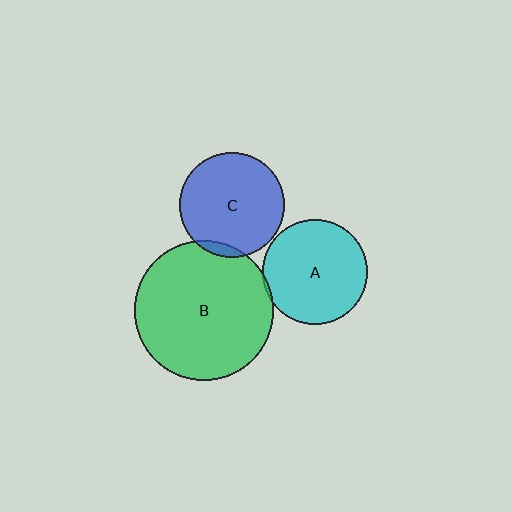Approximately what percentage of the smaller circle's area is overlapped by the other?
Approximately 5%.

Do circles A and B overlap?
Yes.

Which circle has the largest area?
Circle B (green).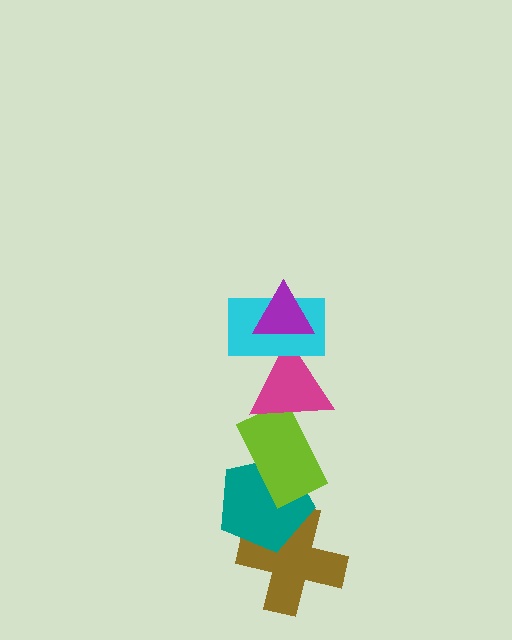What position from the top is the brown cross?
The brown cross is 6th from the top.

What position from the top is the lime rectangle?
The lime rectangle is 4th from the top.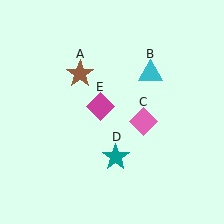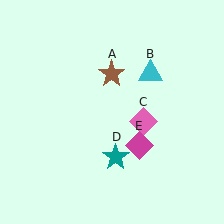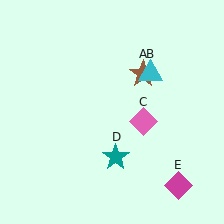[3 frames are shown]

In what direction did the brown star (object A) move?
The brown star (object A) moved right.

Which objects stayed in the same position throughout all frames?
Cyan triangle (object B) and pink diamond (object C) and teal star (object D) remained stationary.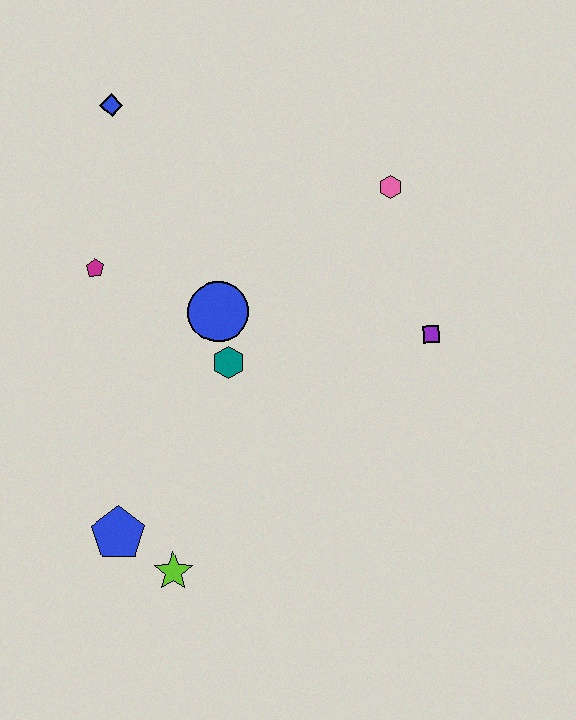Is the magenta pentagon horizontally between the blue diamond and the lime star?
No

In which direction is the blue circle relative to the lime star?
The blue circle is above the lime star.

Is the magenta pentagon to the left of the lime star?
Yes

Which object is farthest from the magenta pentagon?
The purple square is farthest from the magenta pentagon.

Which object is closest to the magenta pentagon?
The blue circle is closest to the magenta pentagon.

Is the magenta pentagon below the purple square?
No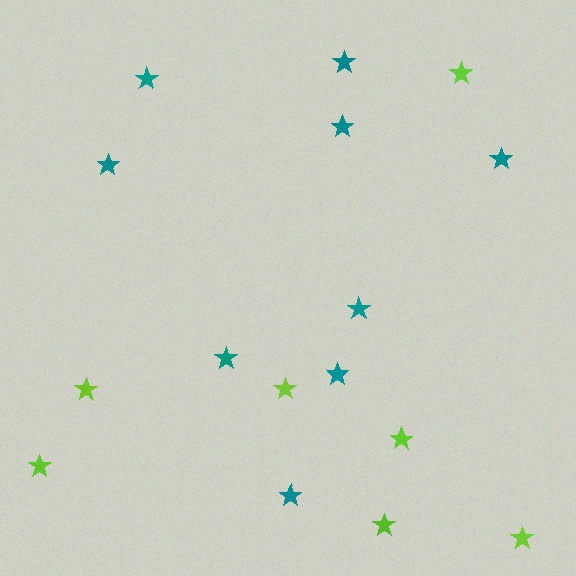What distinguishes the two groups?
There are 2 groups: one group of lime stars (7) and one group of teal stars (9).